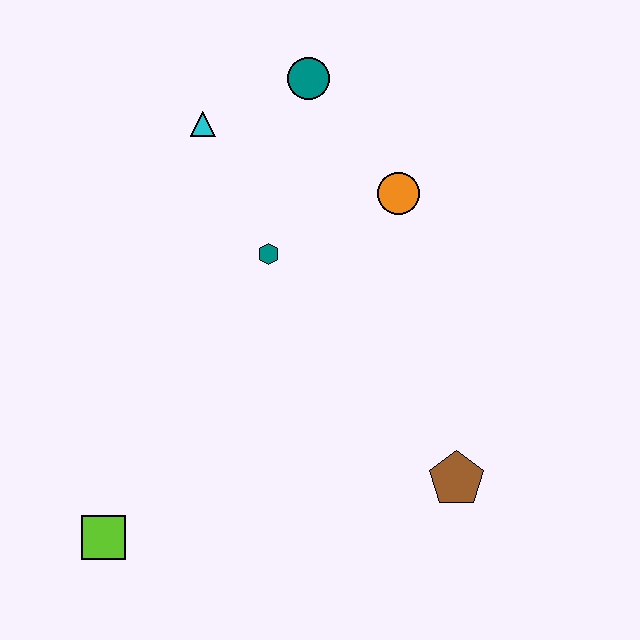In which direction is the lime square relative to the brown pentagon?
The lime square is to the left of the brown pentagon.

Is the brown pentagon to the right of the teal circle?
Yes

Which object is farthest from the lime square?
The teal circle is farthest from the lime square.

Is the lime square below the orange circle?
Yes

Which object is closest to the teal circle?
The cyan triangle is closest to the teal circle.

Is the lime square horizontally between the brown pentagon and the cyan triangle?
No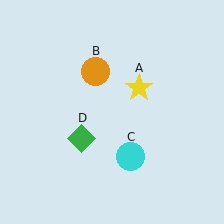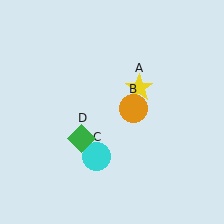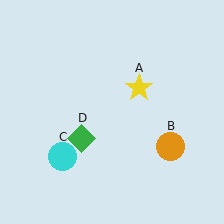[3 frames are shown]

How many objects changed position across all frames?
2 objects changed position: orange circle (object B), cyan circle (object C).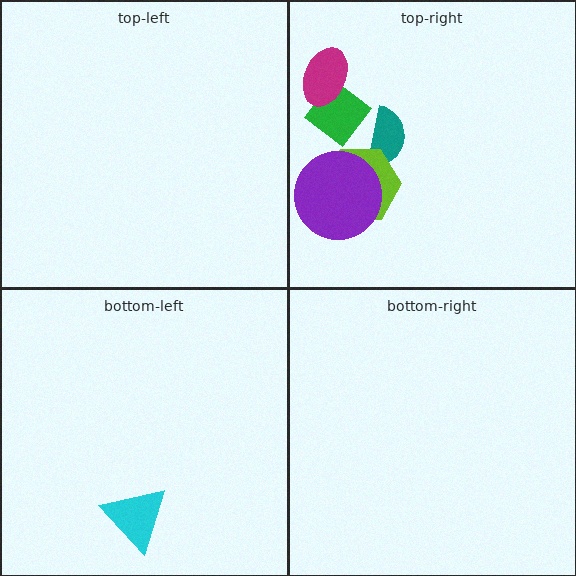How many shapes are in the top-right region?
5.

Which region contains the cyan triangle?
The bottom-left region.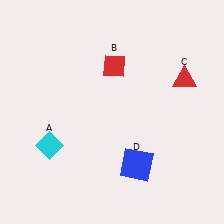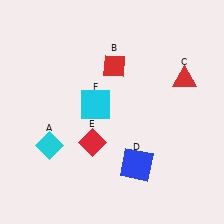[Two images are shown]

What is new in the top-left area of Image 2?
A cyan square (F) was added in the top-left area of Image 2.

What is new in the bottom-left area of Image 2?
A red diamond (E) was added in the bottom-left area of Image 2.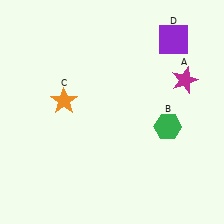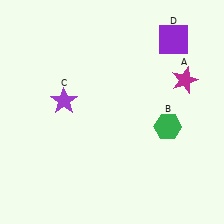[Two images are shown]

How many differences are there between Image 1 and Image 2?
There is 1 difference between the two images.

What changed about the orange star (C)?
In Image 1, C is orange. In Image 2, it changed to purple.